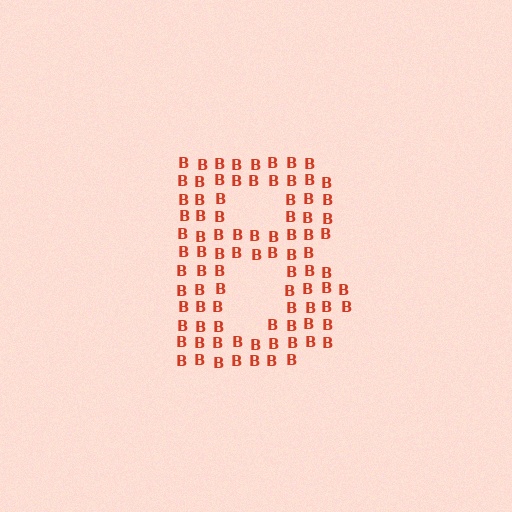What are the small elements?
The small elements are letter B's.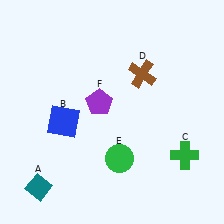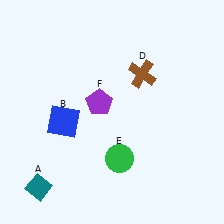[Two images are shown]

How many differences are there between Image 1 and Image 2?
There is 1 difference between the two images.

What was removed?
The green cross (C) was removed in Image 2.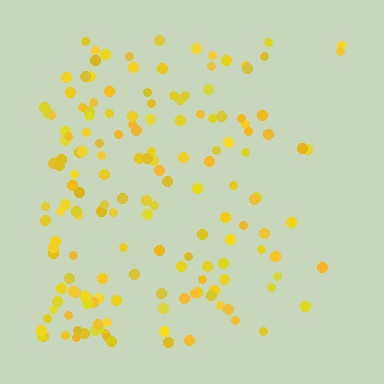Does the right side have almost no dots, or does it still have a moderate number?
Still a moderate number, just noticeably fewer than the left.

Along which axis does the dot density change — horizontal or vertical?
Horizontal.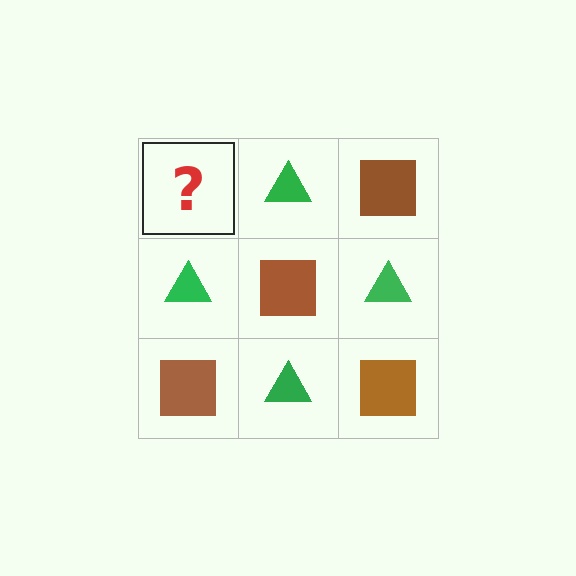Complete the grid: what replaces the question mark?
The question mark should be replaced with a brown square.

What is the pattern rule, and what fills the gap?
The rule is that it alternates brown square and green triangle in a checkerboard pattern. The gap should be filled with a brown square.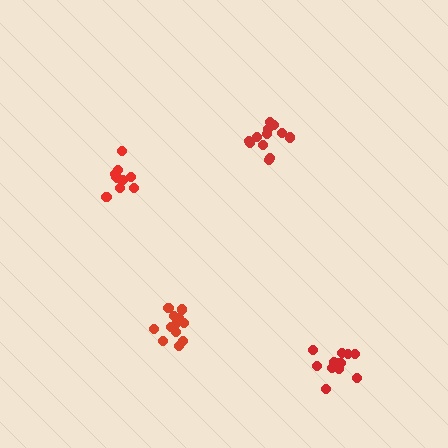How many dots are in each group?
Group 1: 10 dots, Group 2: 13 dots, Group 3: 13 dots, Group 4: 13 dots (49 total).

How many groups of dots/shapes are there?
There are 4 groups.